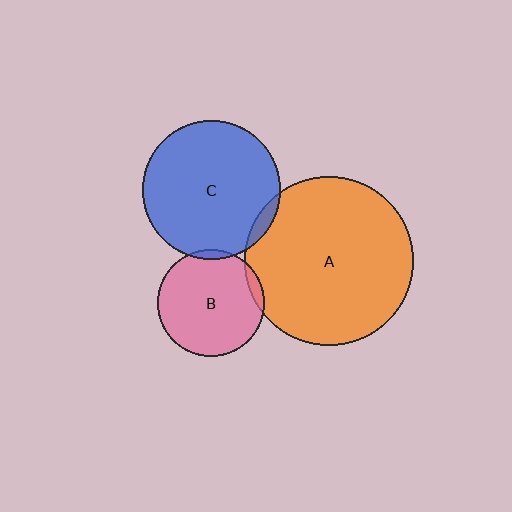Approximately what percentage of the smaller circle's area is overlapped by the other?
Approximately 5%.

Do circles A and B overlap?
Yes.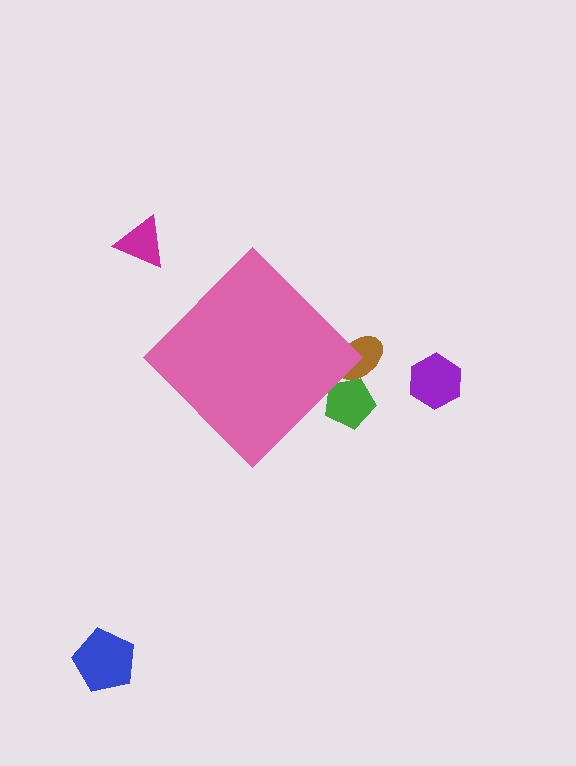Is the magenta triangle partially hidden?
No, the magenta triangle is fully visible.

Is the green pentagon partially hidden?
Yes, the green pentagon is partially hidden behind the pink diamond.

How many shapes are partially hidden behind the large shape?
2 shapes are partially hidden.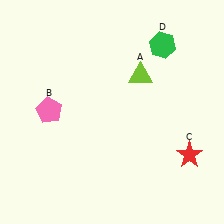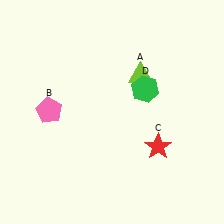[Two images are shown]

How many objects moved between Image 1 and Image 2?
2 objects moved between the two images.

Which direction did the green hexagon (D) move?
The green hexagon (D) moved down.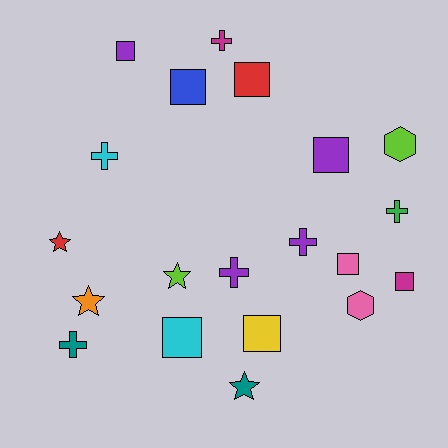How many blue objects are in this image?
There is 1 blue object.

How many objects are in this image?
There are 20 objects.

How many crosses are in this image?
There are 6 crosses.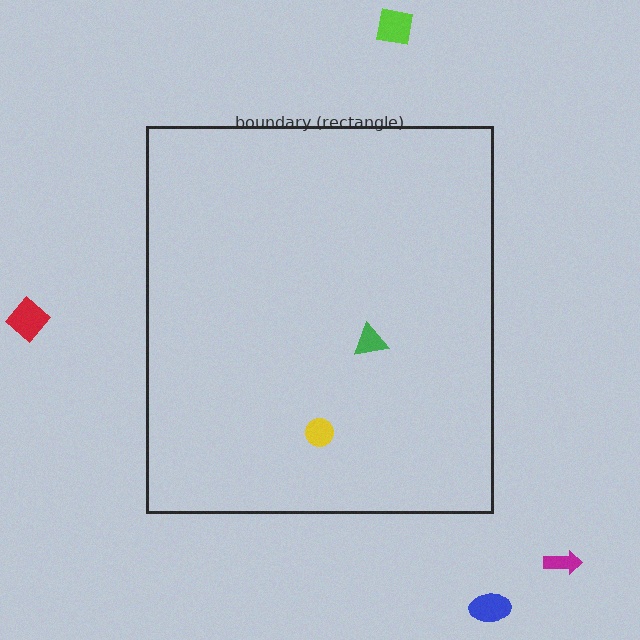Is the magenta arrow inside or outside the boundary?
Outside.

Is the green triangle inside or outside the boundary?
Inside.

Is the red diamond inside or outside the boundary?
Outside.